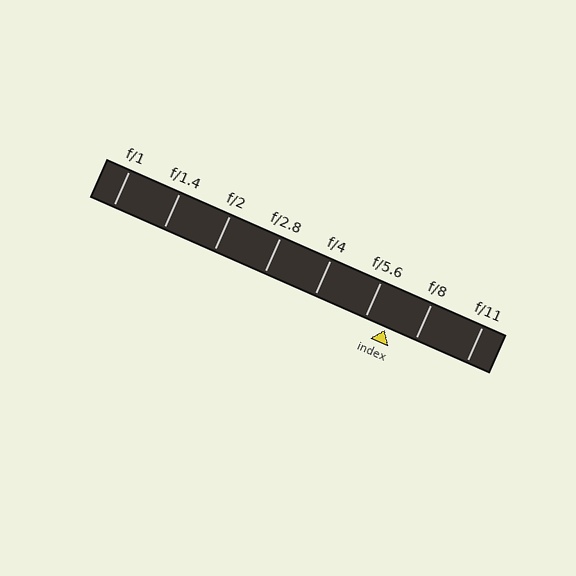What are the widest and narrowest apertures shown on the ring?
The widest aperture shown is f/1 and the narrowest is f/11.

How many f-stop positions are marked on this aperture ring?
There are 8 f-stop positions marked.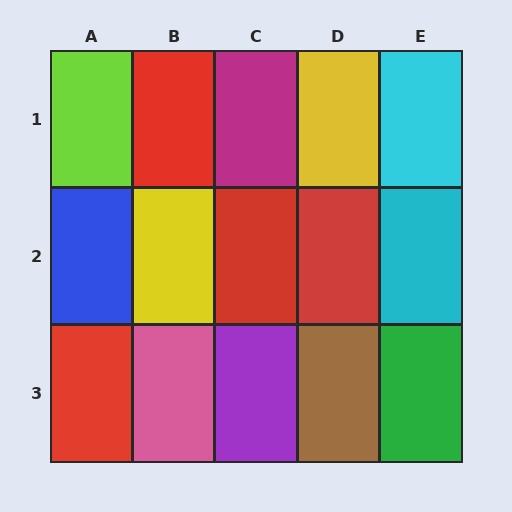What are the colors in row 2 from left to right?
Blue, yellow, red, red, cyan.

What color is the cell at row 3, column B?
Pink.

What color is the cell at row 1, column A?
Lime.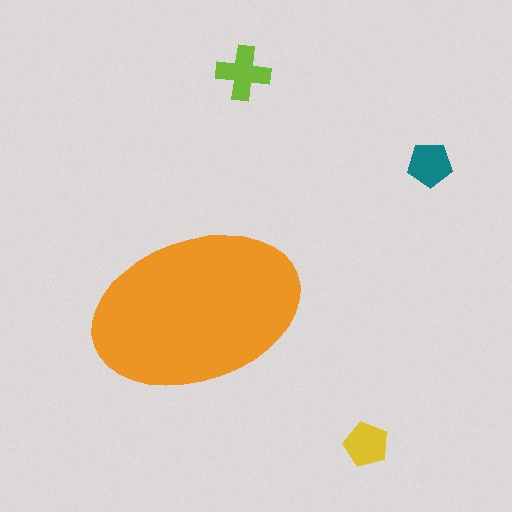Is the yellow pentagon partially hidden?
No, the yellow pentagon is fully visible.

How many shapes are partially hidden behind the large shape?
0 shapes are partially hidden.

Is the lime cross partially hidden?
No, the lime cross is fully visible.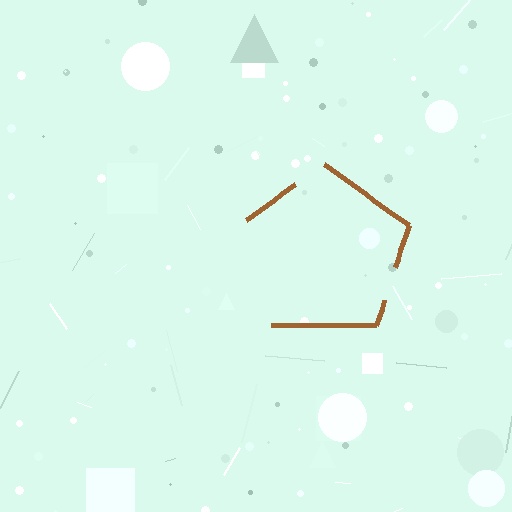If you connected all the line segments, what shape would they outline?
They would outline a pentagon.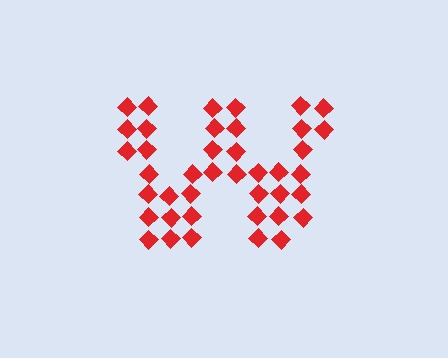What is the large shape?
The large shape is the letter W.